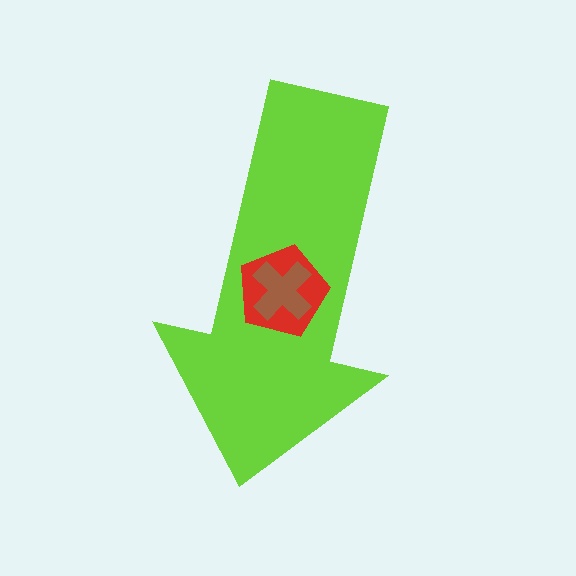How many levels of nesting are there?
3.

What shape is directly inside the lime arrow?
The red pentagon.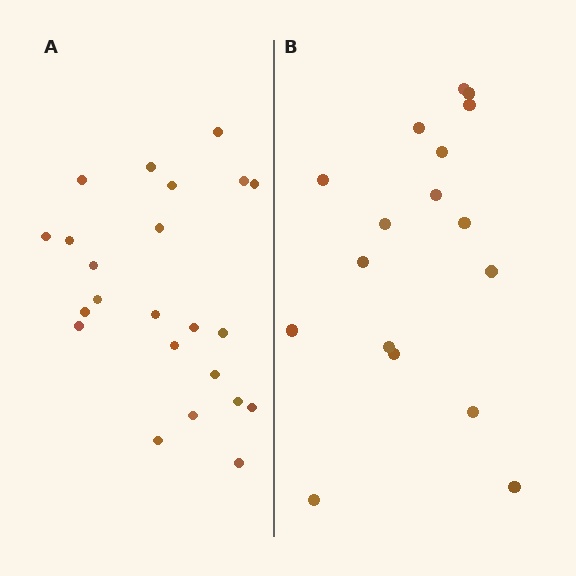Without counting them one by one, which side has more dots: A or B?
Region A (the left region) has more dots.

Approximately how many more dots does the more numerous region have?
Region A has about 6 more dots than region B.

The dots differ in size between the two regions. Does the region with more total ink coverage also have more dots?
No. Region B has more total ink coverage because its dots are larger, but region A actually contains more individual dots. Total area can be misleading — the number of items is what matters here.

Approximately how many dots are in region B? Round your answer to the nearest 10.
About 20 dots. (The exact count is 17, which rounds to 20.)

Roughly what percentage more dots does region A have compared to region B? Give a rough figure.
About 35% more.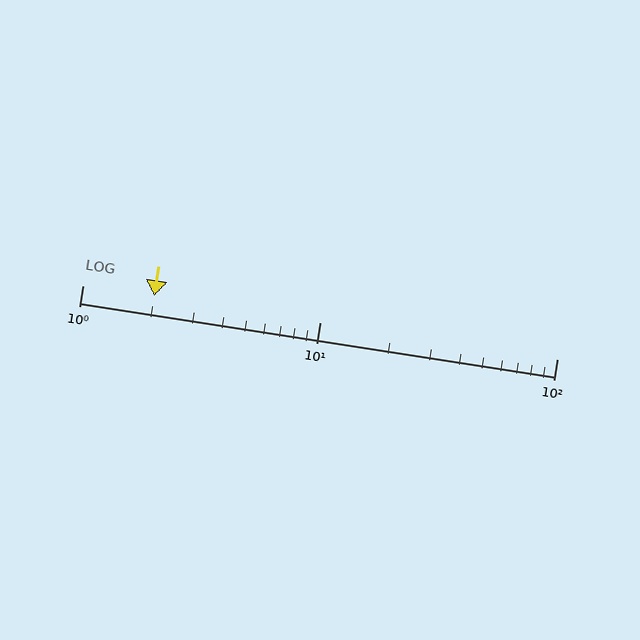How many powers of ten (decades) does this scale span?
The scale spans 2 decades, from 1 to 100.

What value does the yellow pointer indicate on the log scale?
The pointer indicates approximately 2.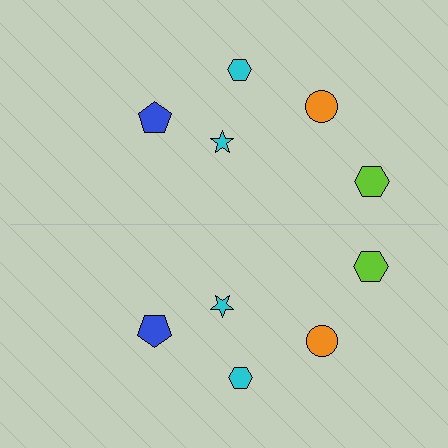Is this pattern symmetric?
Yes, this pattern has bilateral (reflection) symmetry.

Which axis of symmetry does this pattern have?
The pattern has a horizontal axis of symmetry running through the center of the image.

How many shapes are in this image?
There are 10 shapes in this image.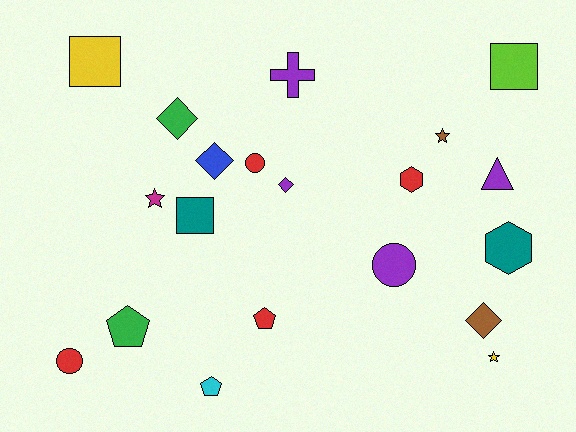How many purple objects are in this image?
There are 4 purple objects.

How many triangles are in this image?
There is 1 triangle.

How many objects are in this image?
There are 20 objects.